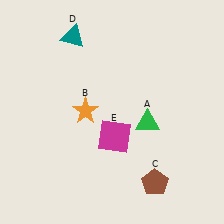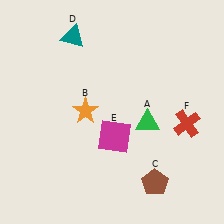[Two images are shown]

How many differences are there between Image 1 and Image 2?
There is 1 difference between the two images.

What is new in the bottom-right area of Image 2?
A red cross (F) was added in the bottom-right area of Image 2.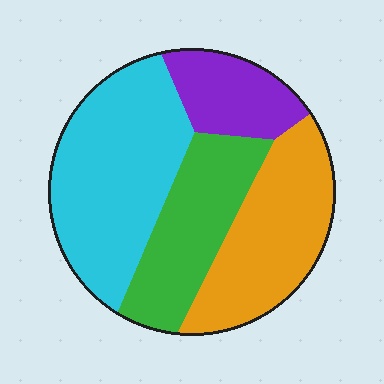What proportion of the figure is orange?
Orange takes up between a sixth and a third of the figure.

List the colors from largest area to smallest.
From largest to smallest: cyan, orange, green, purple.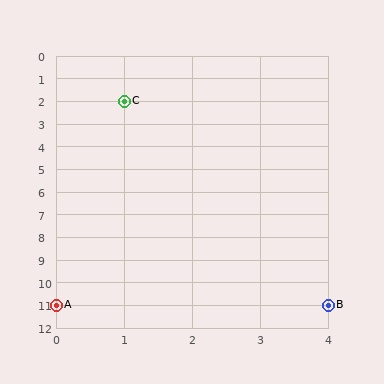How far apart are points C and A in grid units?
Points C and A are 1 column and 9 rows apart (about 9.1 grid units diagonally).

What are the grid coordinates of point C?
Point C is at grid coordinates (1, 2).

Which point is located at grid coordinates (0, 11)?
Point A is at (0, 11).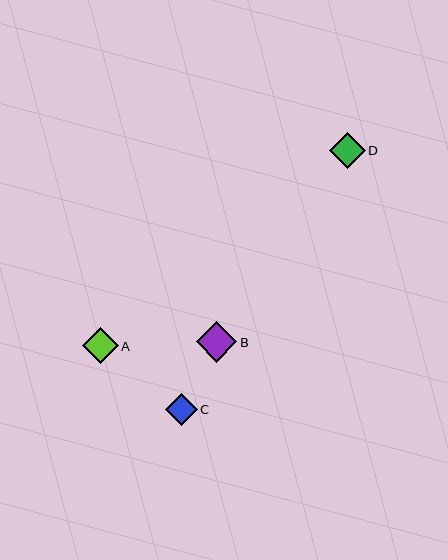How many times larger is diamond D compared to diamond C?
Diamond D is approximately 1.1 times the size of diamond C.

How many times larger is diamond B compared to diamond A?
Diamond B is approximately 1.1 times the size of diamond A.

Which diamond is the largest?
Diamond B is the largest with a size of approximately 40 pixels.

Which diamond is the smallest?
Diamond C is the smallest with a size of approximately 32 pixels.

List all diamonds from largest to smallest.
From largest to smallest: B, A, D, C.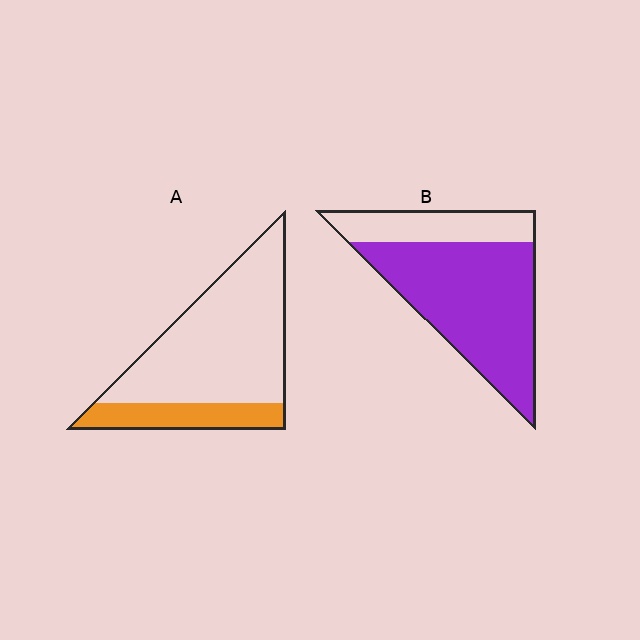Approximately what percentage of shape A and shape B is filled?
A is approximately 25% and B is approximately 75%.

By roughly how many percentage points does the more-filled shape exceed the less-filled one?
By roughly 50 percentage points (B over A).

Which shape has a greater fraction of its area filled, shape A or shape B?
Shape B.